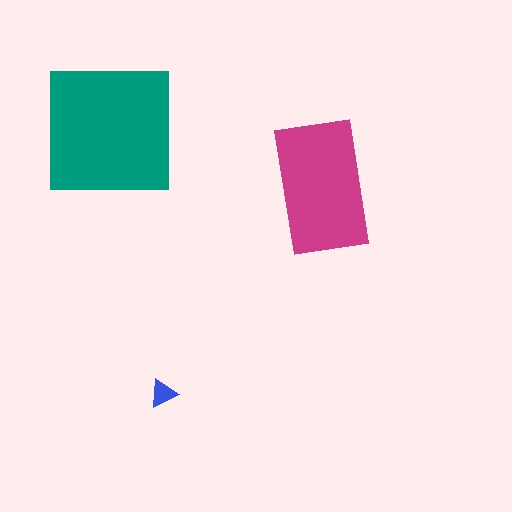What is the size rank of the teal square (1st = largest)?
1st.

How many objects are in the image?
There are 3 objects in the image.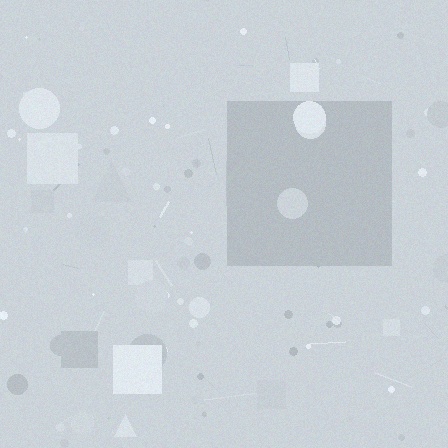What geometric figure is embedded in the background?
A square is embedded in the background.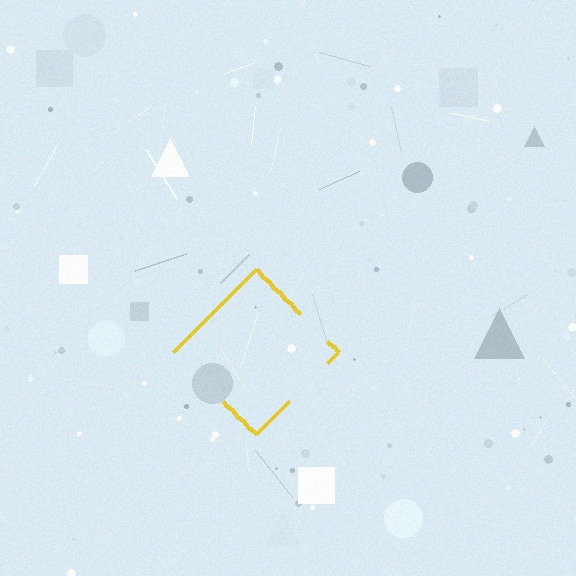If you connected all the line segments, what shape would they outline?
They would outline a diamond.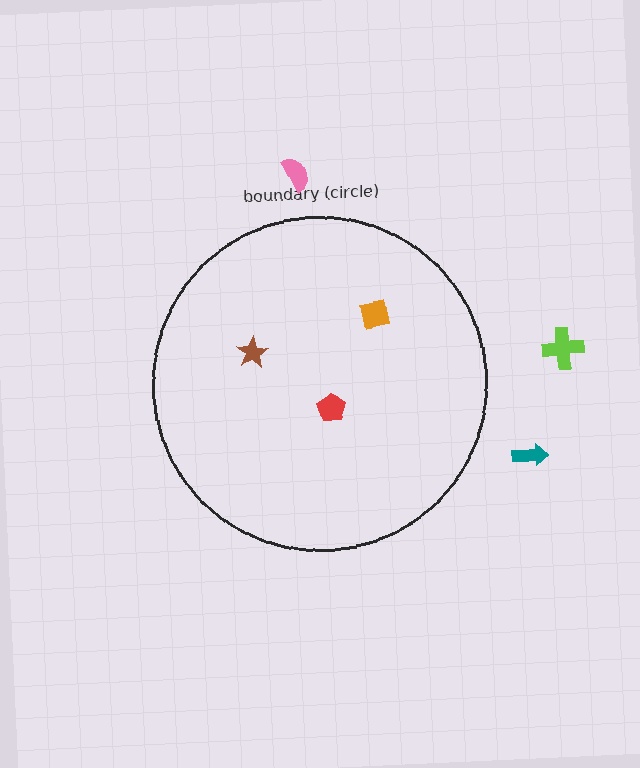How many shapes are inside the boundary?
3 inside, 3 outside.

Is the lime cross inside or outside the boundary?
Outside.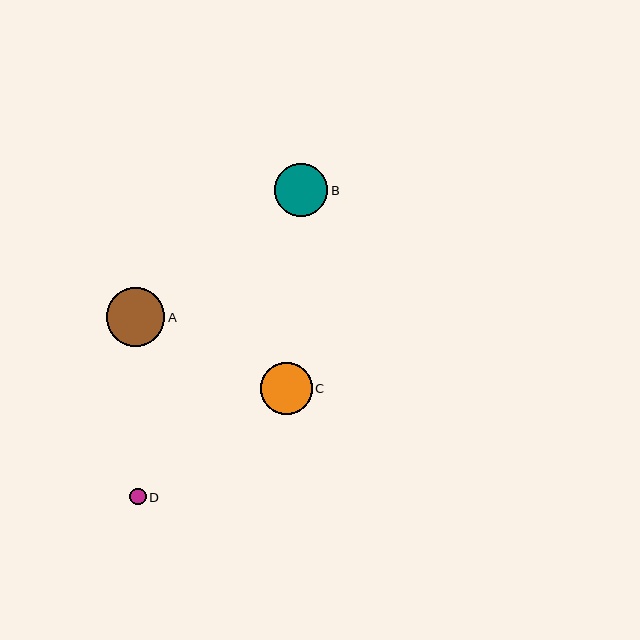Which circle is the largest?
Circle A is the largest with a size of approximately 58 pixels.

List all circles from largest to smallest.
From largest to smallest: A, B, C, D.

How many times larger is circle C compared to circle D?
Circle C is approximately 3.1 times the size of circle D.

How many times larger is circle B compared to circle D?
Circle B is approximately 3.2 times the size of circle D.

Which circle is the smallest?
Circle D is the smallest with a size of approximately 17 pixels.